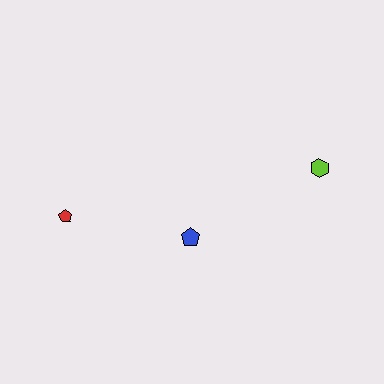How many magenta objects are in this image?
There are no magenta objects.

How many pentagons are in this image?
There are 2 pentagons.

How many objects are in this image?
There are 3 objects.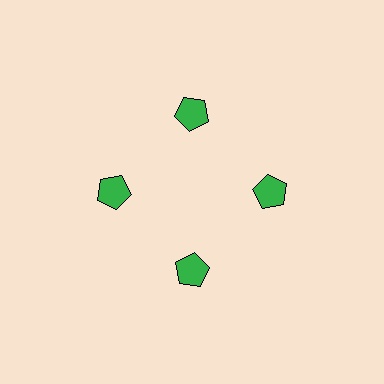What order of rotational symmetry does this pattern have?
This pattern has 4-fold rotational symmetry.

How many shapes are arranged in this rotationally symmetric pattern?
There are 4 shapes, arranged in 4 groups of 1.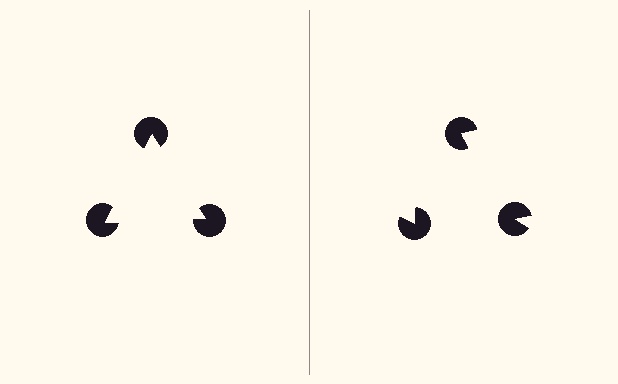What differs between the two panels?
The pac-man discs are positioned identically on both sides; only the wedge orientations differ. On the left they align to a triangle; on the right they are misaligned.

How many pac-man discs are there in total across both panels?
6 — 3 on each side.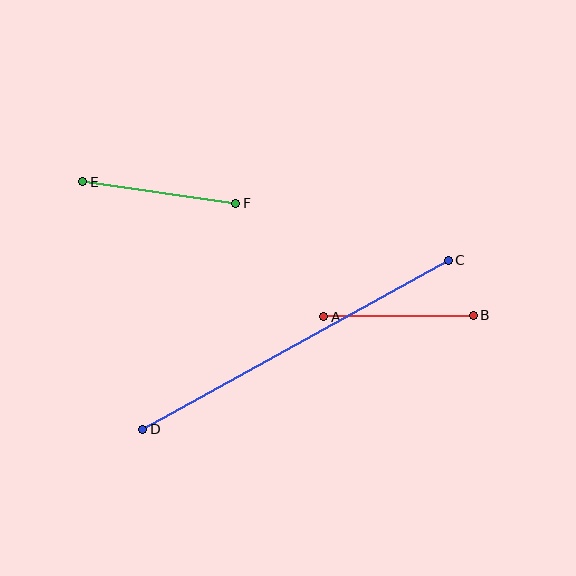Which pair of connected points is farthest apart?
Points C and D are farthest apart.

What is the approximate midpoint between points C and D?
The midpoint is at approximately (295, 345) pixels.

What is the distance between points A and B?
The distance is approximately 150 pixels.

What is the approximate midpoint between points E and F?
The midpoint is at approximately (159, 193) pixels.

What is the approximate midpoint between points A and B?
The midpoint is at approximately (398, 316) pixels.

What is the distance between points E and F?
The distance is approximately 155 pixels.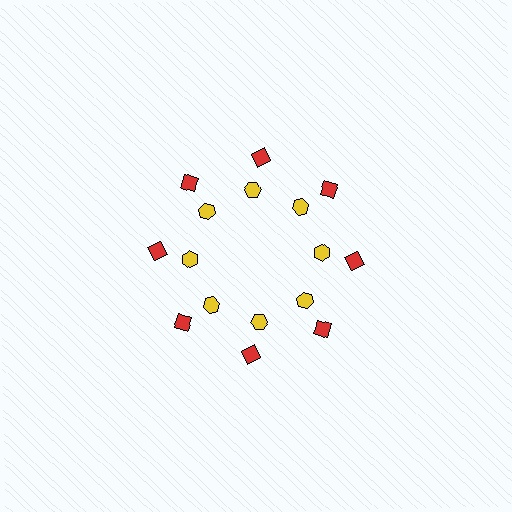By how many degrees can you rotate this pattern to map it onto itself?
The pattern maps onto itself every 45 degrees of rotation.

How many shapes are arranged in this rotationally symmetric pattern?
There are 16 shapes, arranged in 8 groups of 2.